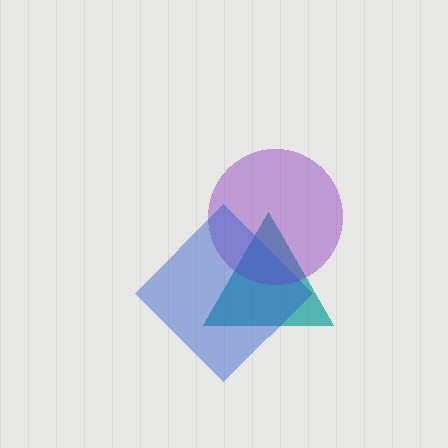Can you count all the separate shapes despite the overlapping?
Yes, there are 3 separate shapes.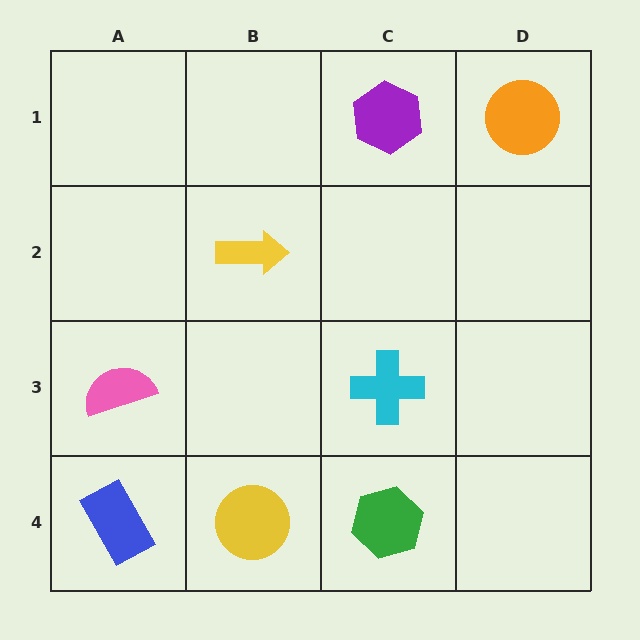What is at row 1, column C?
A purple hexagon.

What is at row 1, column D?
An orange circle.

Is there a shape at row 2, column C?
No, that cell is empty.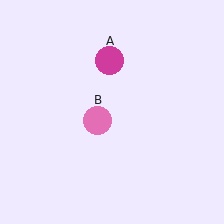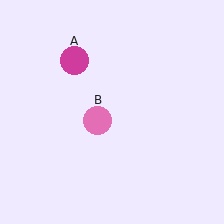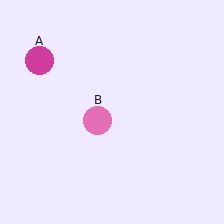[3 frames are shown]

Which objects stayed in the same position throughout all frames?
Pink circle (object B) remained stationary.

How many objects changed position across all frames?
1 object changed position: magenta circle (object A).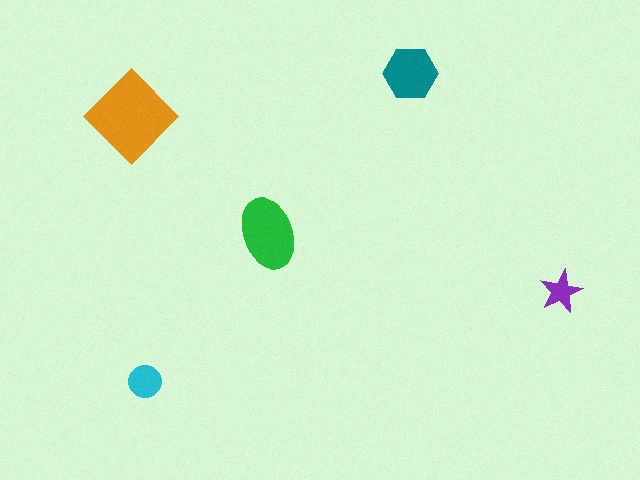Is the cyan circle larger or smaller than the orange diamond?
Smaller.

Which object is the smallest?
The purple star.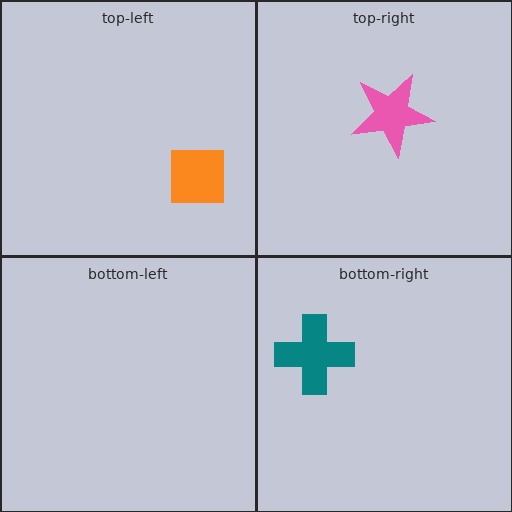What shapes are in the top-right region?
The pink star.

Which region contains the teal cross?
The bottom-right region.